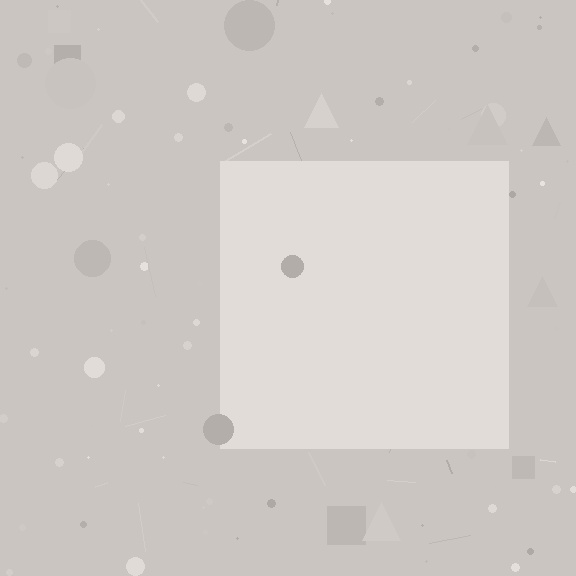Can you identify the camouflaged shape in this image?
The camouflaged shape is a square.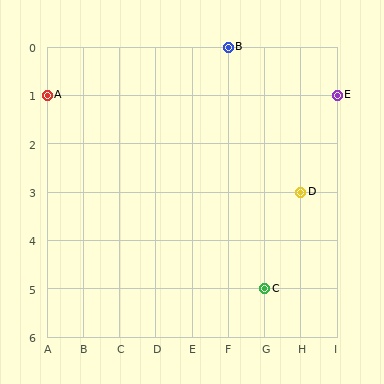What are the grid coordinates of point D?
Point D is at grid coordinates (H, 3).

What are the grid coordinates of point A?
Point A is at grid coordinates (A, 1).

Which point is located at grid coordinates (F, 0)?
Point B is at (F, 0).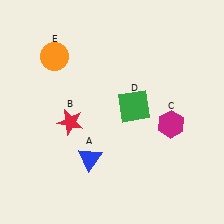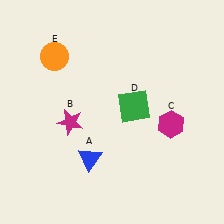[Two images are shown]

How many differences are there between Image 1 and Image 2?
There is 1 difference between the two images.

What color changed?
The star (B) changed from red in Image 1 to magenta in Image 2.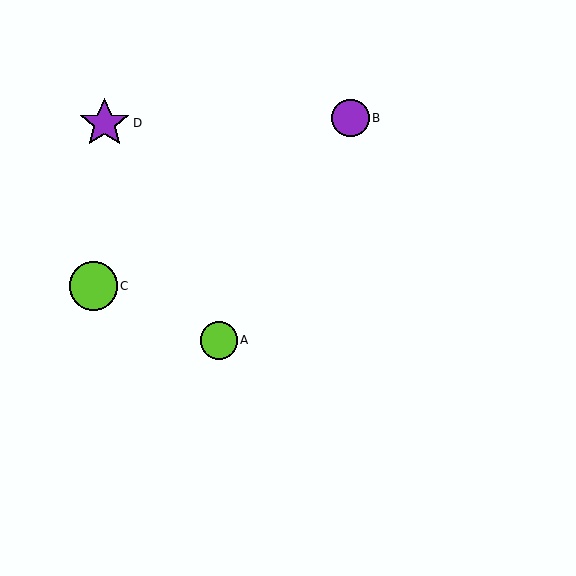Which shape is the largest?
The purple star (labeled D) is the largest.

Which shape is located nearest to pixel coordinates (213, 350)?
The lime circle (labeled A) at (219, 340) is nearest to that location.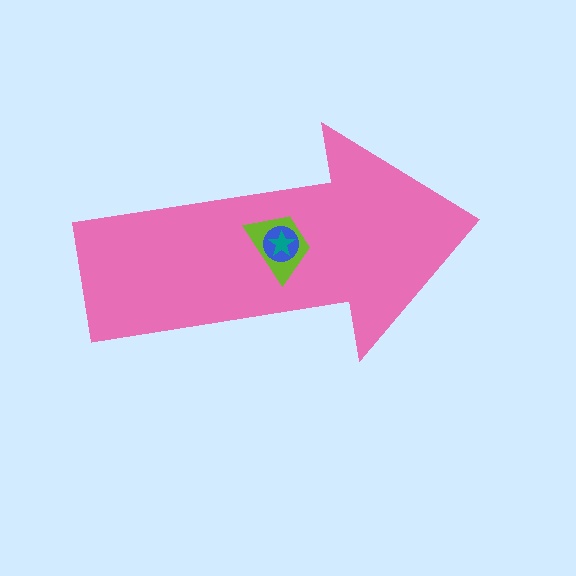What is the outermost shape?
The pink arrow.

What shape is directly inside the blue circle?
The teal star.